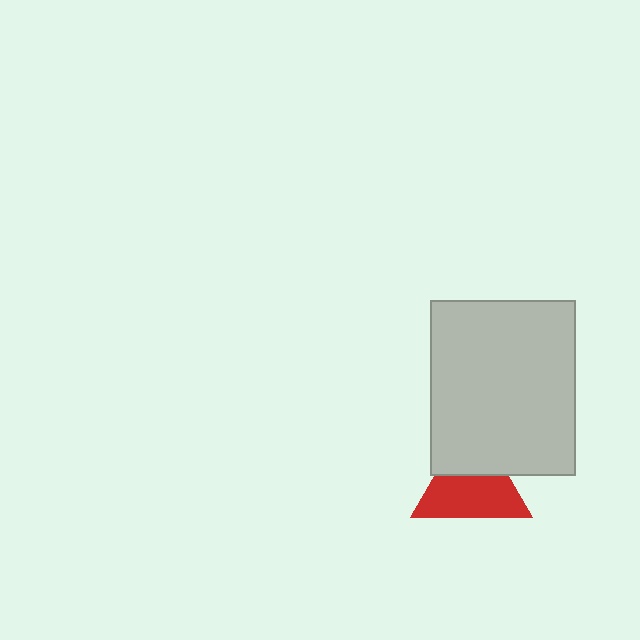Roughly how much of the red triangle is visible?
About half of it is visible (roughly 64%).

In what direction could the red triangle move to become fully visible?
The red triangle could move down. That would shift it out from behind the light gray rectangle entirely.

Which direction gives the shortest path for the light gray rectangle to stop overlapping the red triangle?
Moving up gives the shortest separation.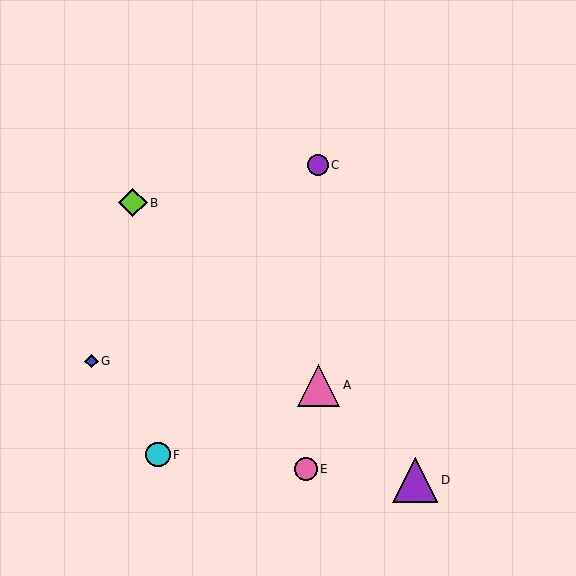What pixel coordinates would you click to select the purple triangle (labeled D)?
Click at (415, 480) to select the purple triangle D.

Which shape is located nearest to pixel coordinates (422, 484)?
The purple triangle (labeled D) at (415, 480) is nearest to that location.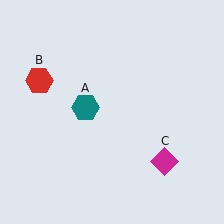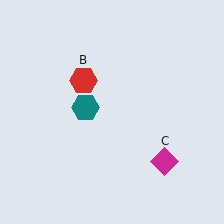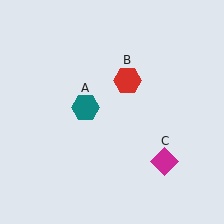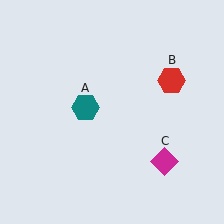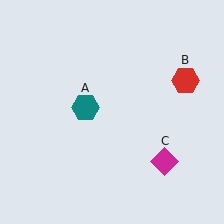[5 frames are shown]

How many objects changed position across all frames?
1 object changed position: red hexagon (object B).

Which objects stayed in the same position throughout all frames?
Teal hexagon (object A) and magenta diamond (object C) remained stationary.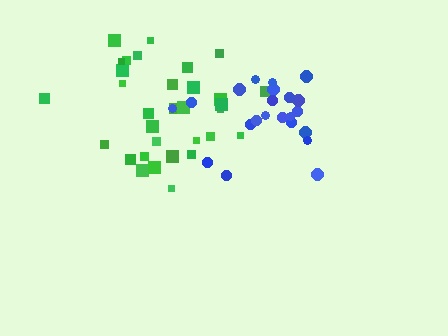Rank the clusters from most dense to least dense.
blue, green.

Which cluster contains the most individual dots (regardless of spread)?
Green (32).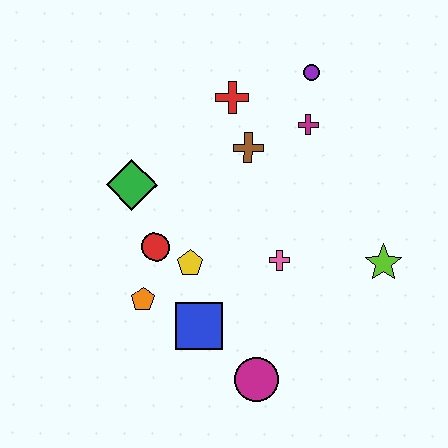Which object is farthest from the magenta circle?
The purple circle is farthest from the magenta circle.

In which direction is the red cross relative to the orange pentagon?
The red cross is above the orange pentagon.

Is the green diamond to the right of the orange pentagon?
No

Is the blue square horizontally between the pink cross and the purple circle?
No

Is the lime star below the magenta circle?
No